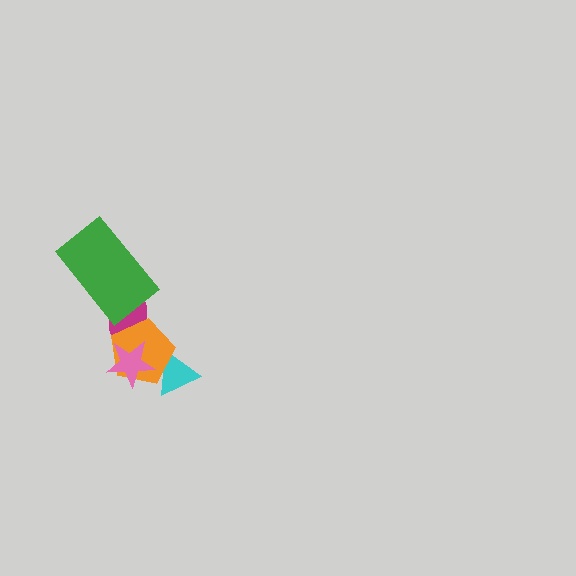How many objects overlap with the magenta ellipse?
3 objects overlap with the magenta ellipse.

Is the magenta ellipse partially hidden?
Yes, it is partially covered by another shape.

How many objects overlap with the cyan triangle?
1 object overlaps with the cyan triangle.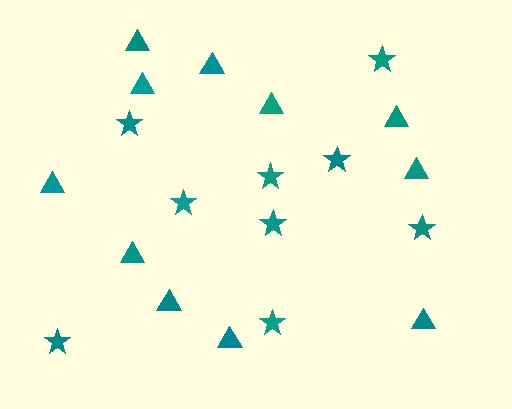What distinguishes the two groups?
There are 2 groups: one group of triangles (11) and one group of stars (9).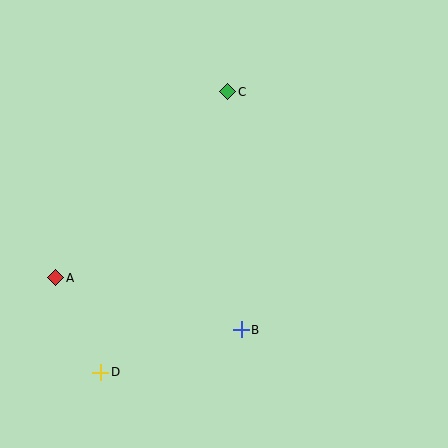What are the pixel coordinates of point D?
Point D is at (101, 372).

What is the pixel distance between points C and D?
The distance between C and D is 308 pixels.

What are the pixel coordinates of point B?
Point B is at (241, 330).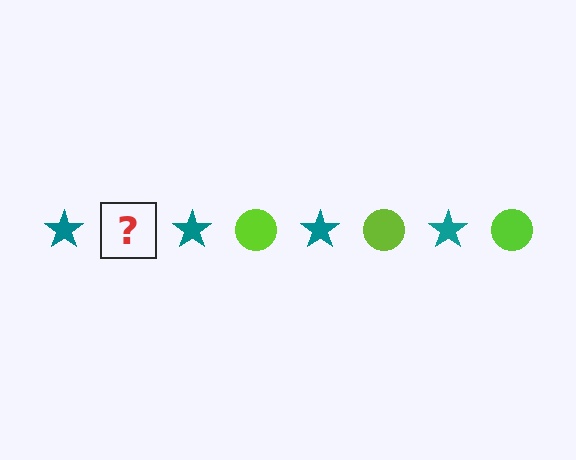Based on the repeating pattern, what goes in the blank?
The blank should be a lime circle.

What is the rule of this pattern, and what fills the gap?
The rule is that the pattern alternates between teal star and lime circle. The gap should be filled with a lime circle.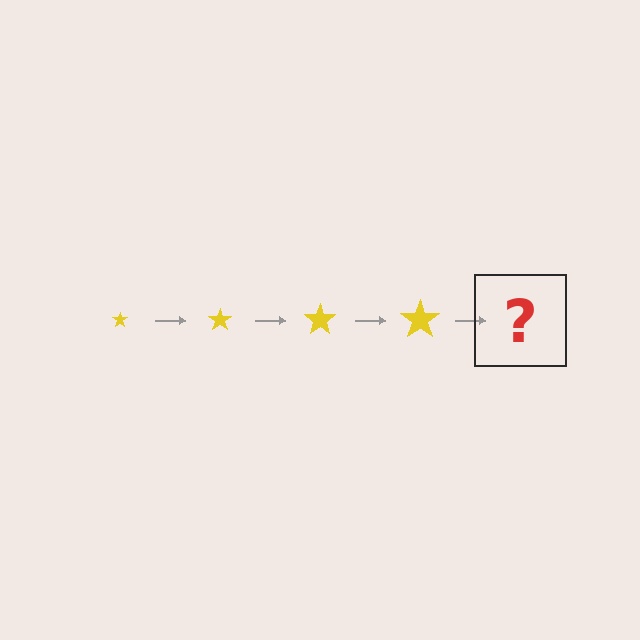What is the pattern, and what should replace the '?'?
The pattern is that the star gets progressively larger each step. The '?' should be a yellow star, larger than the previous one.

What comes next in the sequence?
The next element should be a yellow star, larger than the previous one.